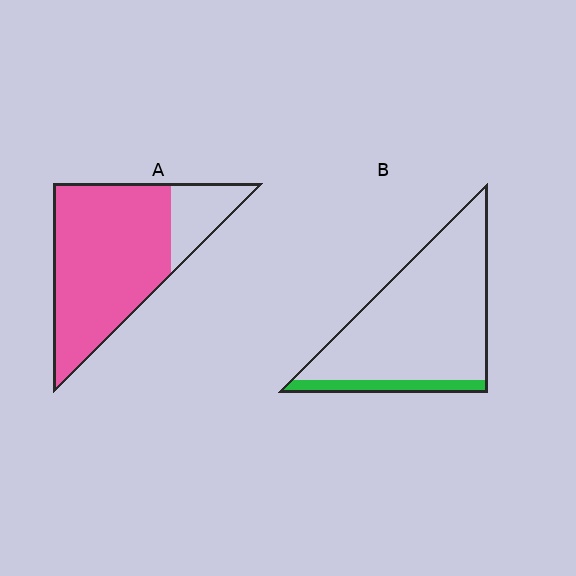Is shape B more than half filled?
No.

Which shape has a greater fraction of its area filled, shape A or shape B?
Shape A.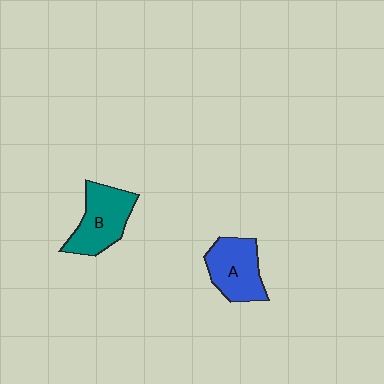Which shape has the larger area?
Shape B (teal).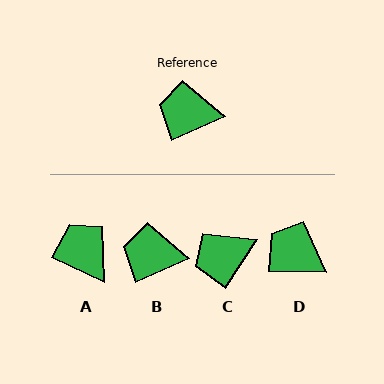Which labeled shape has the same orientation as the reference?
B.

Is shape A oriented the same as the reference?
No, it is off by about 48 degrees.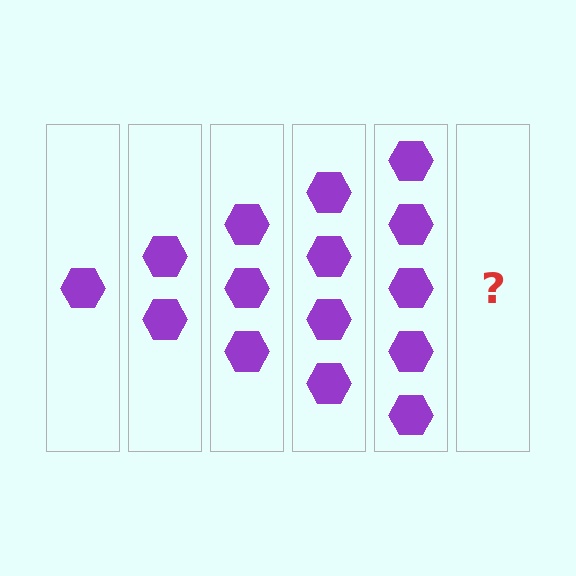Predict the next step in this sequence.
The next step is 6 hexagons.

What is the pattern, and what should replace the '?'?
The pattern is that each step adds one more hexagon. The '?' should be 6 hexagons.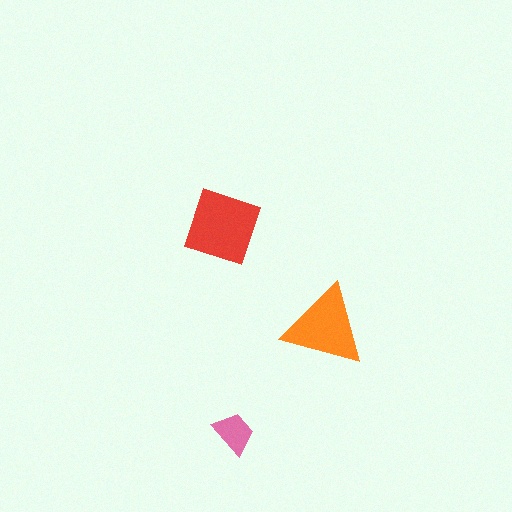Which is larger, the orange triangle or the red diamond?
The red diamond.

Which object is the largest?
The red diamond.